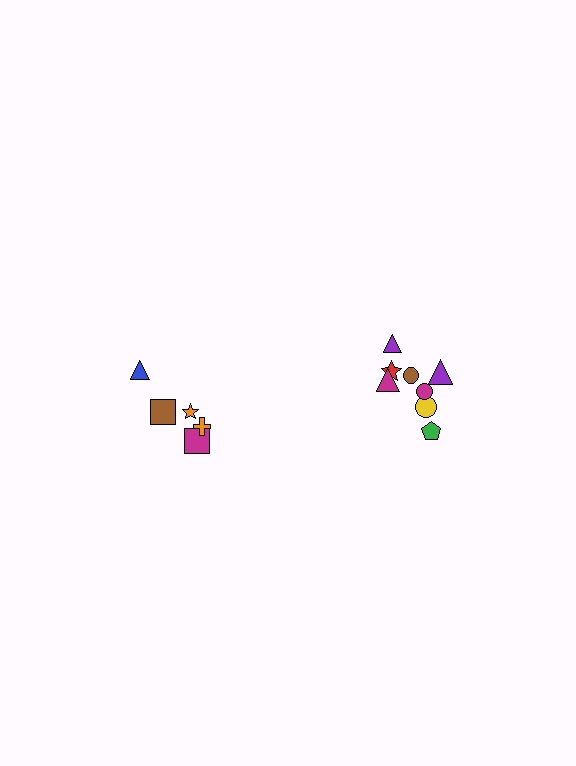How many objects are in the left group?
There are 5 objects.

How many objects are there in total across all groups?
There are 13 objects.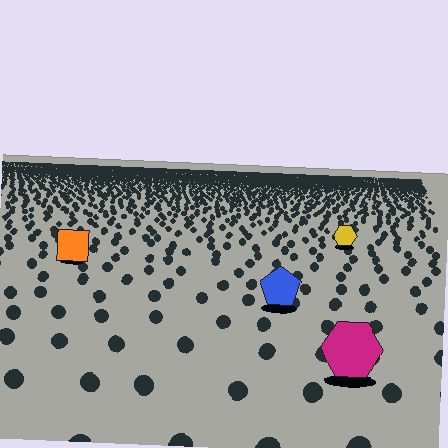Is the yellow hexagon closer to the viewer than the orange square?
No. The orange square is closer — you can tell from the texture gradient: the ground texture is coarser near it.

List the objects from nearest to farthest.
From nearest to farthest: the magenta hexagon, the blue pentagon, the orange square, the yellow hexagon.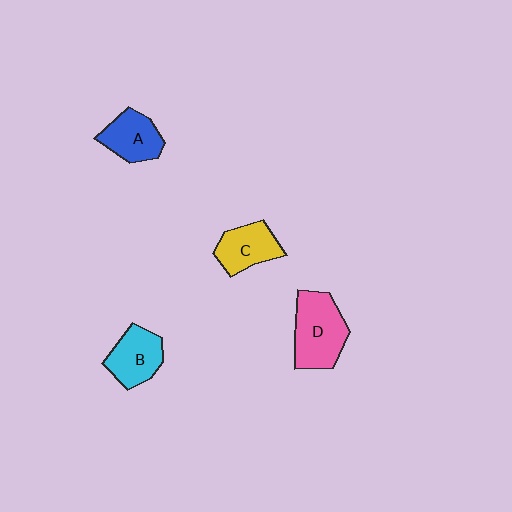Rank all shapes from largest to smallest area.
From largest to smallest: D (pink), B (cyan), A (blue), C (yellow).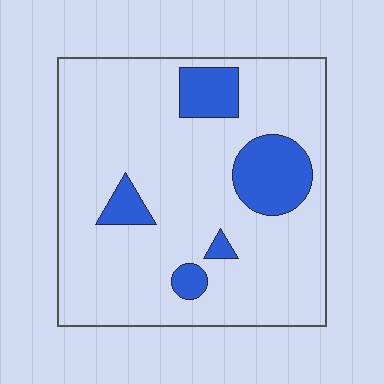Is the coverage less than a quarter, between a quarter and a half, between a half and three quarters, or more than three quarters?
Less than a quarter.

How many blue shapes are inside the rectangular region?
5.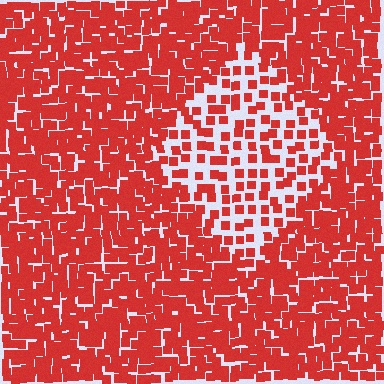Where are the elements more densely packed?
The elements are more densely packed outside the diamond boundary.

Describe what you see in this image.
The image contains small red elements arranged at two different densities. A diamond-shaped region is visible where the elements are less densely packed than the surrounding area.